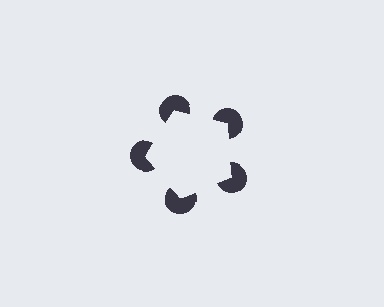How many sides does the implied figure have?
5 sides.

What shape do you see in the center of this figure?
An illusory pentagon — its edges are inferred from the aligned wedge cuts in the pac-man discs, not physically drawn.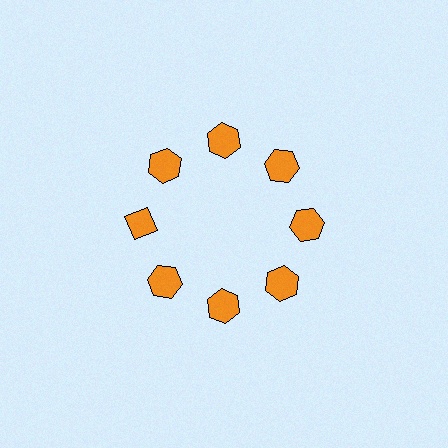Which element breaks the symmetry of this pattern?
The orange diamond at roughly the 9 o'clock position breaks the symmetry. All other shapes are orange hexagons.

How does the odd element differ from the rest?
It has a different shape: diamond instead of hexagon.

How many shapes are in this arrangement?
There are 8 shapes arranged in a ring pattern.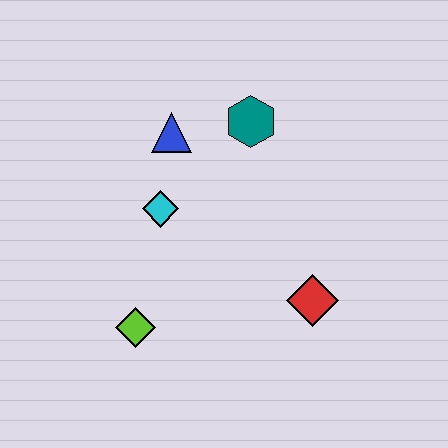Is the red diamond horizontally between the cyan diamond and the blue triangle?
No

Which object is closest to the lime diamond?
The cyan diamond is closest to the lime diamond.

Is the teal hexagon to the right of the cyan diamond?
Yes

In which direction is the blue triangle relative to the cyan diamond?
The blue triangle is above the cyan diamond.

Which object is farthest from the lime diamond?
The teal hexagon is farthest from the lime diamond.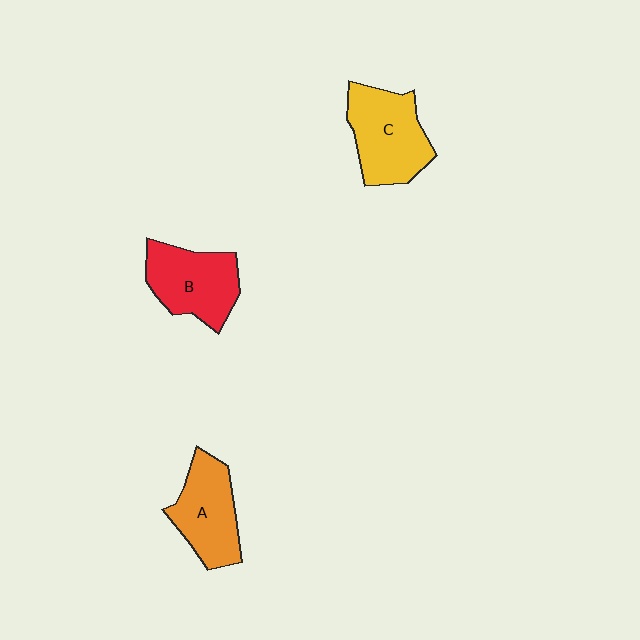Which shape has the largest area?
Shape C (yellow).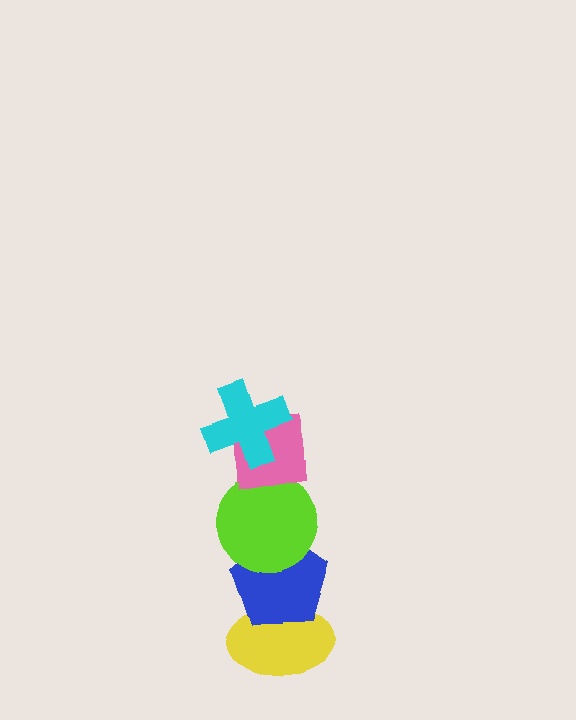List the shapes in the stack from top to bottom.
From top to bottom: the cyan cross, the pink square, the lime circle, the blue pentagon, the yellow ellipse.